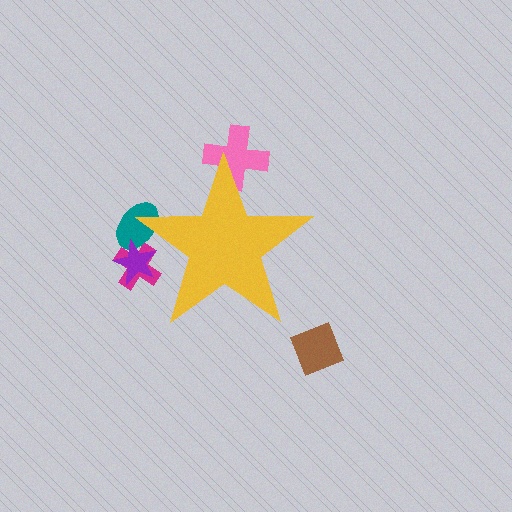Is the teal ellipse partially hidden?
Yes, the teal ellipse is partially hidden behind the yellow star.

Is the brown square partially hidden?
No, the brown square is fully visible.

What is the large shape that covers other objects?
A yellow star.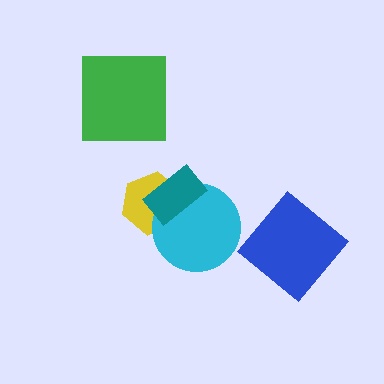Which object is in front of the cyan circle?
The teal rectangle is in front of the cyan circle.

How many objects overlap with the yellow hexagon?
2 objects overlap with the yellow hexagon.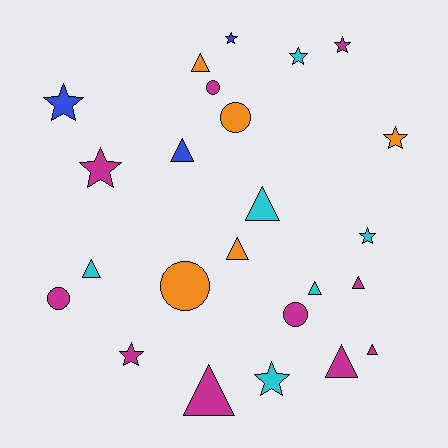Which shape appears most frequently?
Triangle, with 10 objects.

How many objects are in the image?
There are 24 objects.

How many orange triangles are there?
There are 2 orange triangles.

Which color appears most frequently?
Magenta, with 10 objects.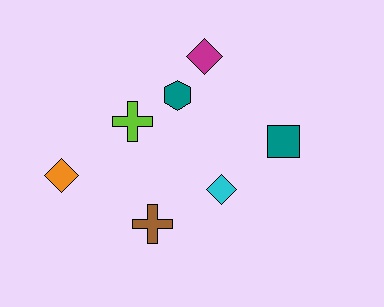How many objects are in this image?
There are 7 objects.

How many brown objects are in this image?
There is 1 brown object.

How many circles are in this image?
There are no circles.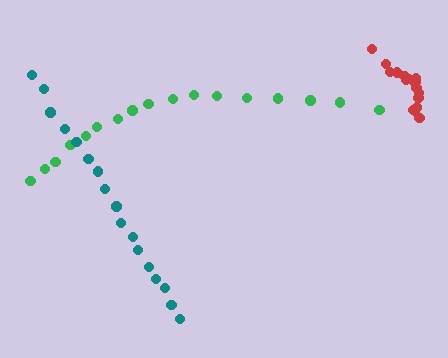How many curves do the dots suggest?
There are 3 distinct paths.